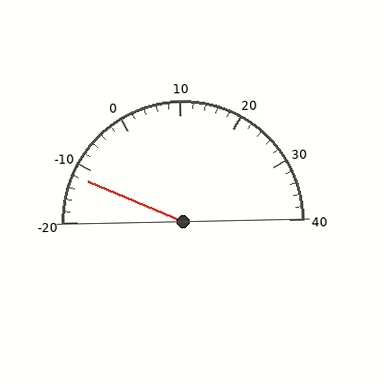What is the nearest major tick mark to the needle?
The nearest major tick mark is -10.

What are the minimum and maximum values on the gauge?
The gauge ranges from -20 to 40.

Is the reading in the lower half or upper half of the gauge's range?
The reading is in the lower half of the range (-20 to 40).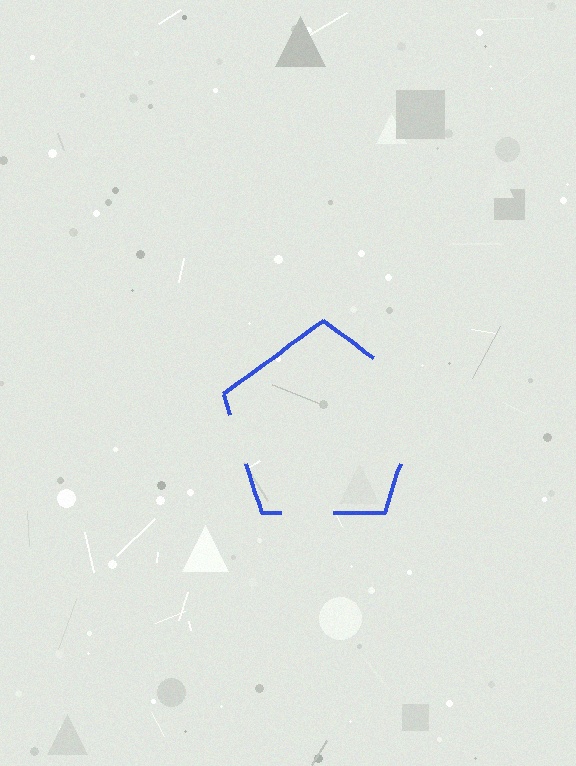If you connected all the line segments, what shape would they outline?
They would outline a pentagon.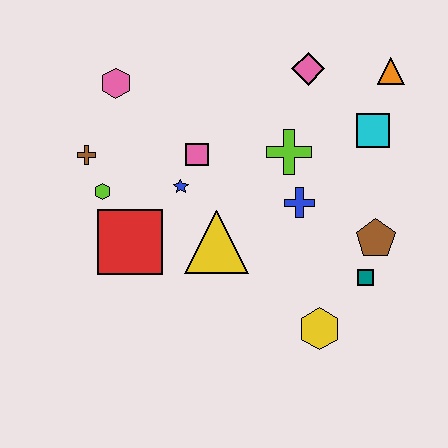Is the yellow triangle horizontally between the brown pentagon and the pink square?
Yes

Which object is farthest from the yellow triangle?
The orange triangle is farthest from the yellow triangle.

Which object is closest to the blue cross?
The lime cross is closest to the blue cross.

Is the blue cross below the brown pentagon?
No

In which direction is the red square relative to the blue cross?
The red square is to the left of the blue cross.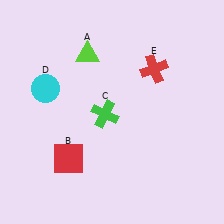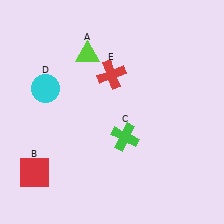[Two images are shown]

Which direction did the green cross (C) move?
The green cross (C) moved down.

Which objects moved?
The objects that moved are: the red square (B), the green cross (C), the red cross (E).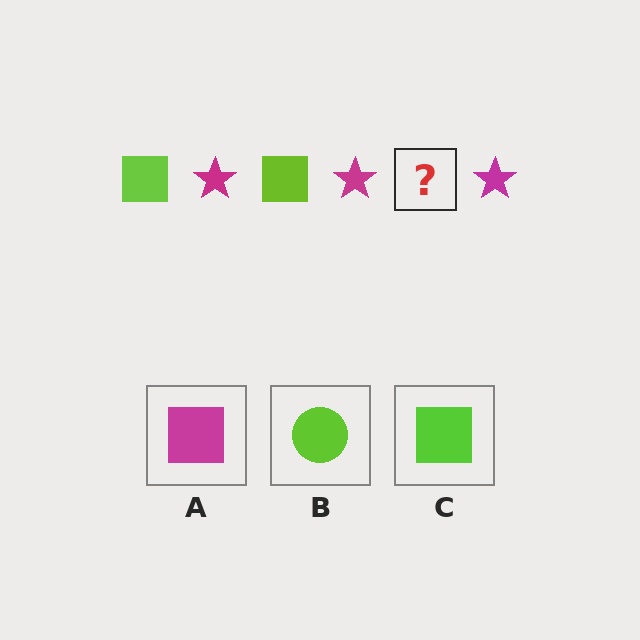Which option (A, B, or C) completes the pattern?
C.